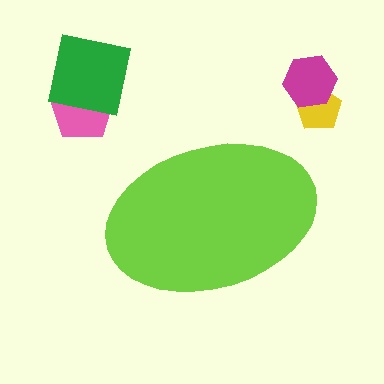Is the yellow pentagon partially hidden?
No, the yellow pentagon is fully visible.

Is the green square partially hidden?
No, the green square is fully visible.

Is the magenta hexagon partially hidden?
No, the magenta hexagon is fully visible.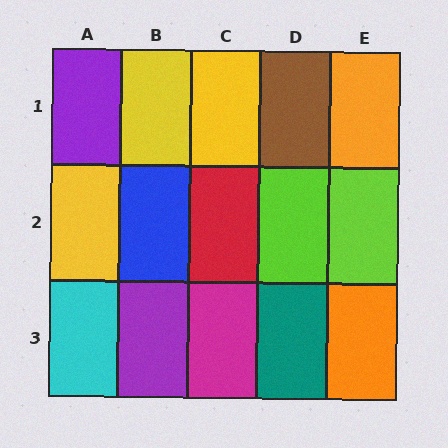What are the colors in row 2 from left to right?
Yellow, blue, red, lime, lime.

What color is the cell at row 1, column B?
Yellow.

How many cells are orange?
2 cells are orange.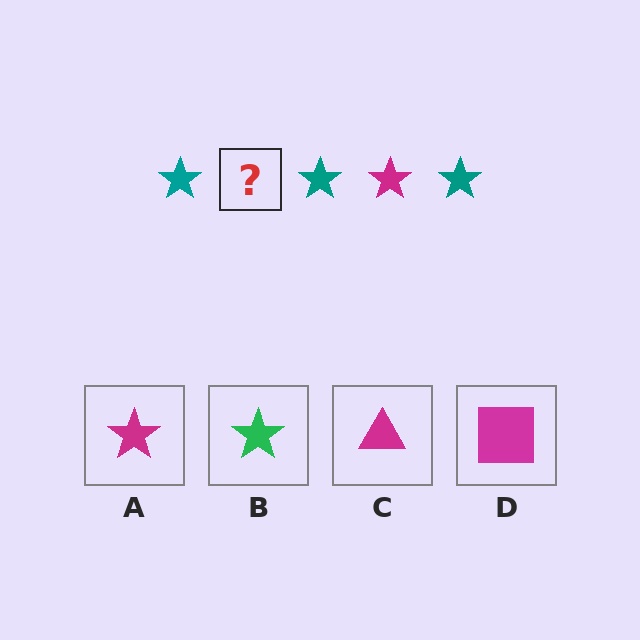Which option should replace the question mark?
Option A.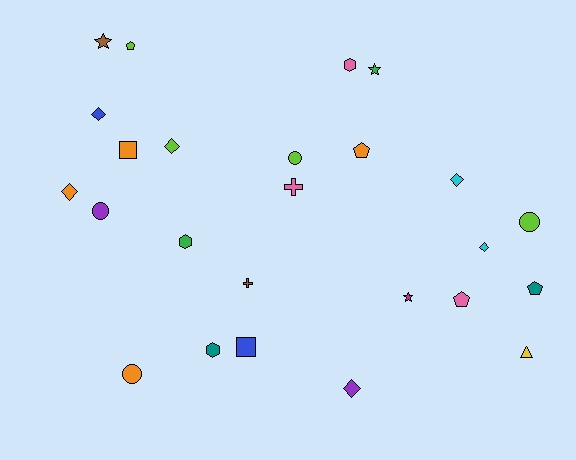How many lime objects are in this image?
There are 4 lime objects.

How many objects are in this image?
There are 25 objects.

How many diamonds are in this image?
There are 6 diamonds.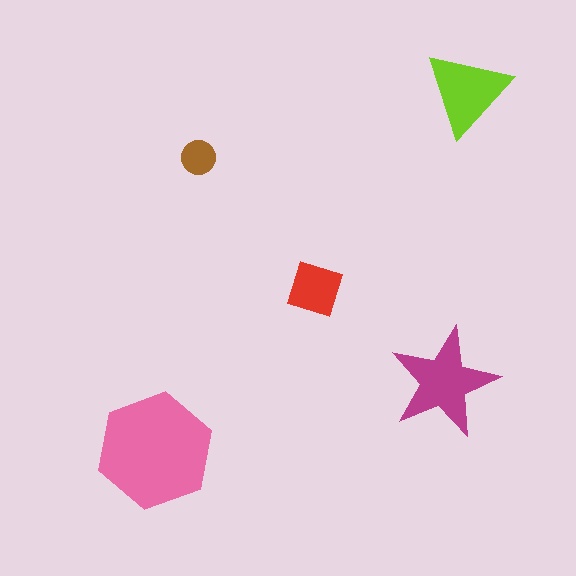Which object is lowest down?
The pink hexagon is bottommost.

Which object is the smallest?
The brown circle.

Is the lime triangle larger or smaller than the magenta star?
Smaller.